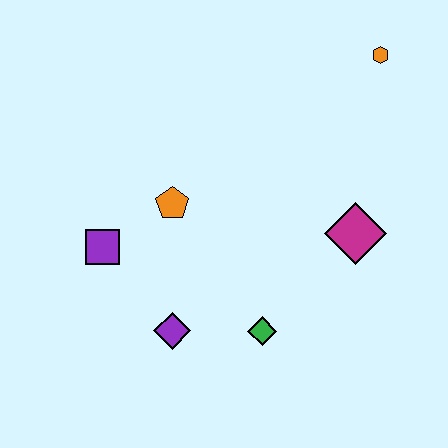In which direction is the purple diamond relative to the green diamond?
The purple diamond is to the left of the green diamond.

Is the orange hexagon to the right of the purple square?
Yes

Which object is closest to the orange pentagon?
The purple square is closest to the orange pentagon.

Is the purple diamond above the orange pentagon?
No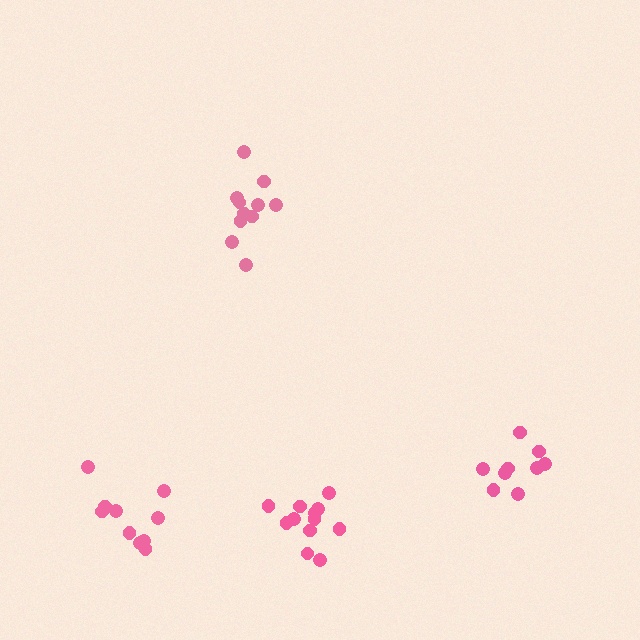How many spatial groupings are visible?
There are 4 spatial groupings.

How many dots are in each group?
Group 1: 11 dots, Group 2: 9 dots, Group 3: 10 dots, Group 4: 12 dots (42 total).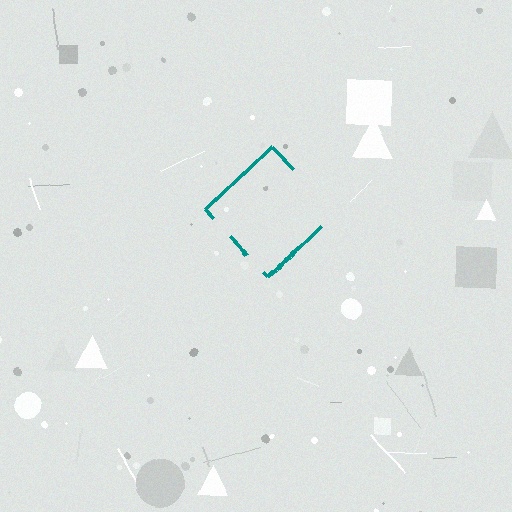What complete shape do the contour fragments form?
The contour fragments form a diamond.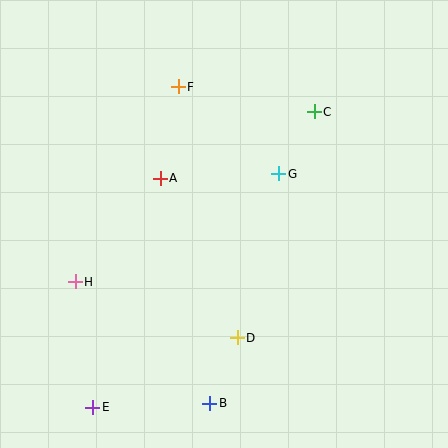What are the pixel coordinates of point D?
Point D is at (237, 338).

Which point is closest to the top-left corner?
Point F is closest to the top-left corner.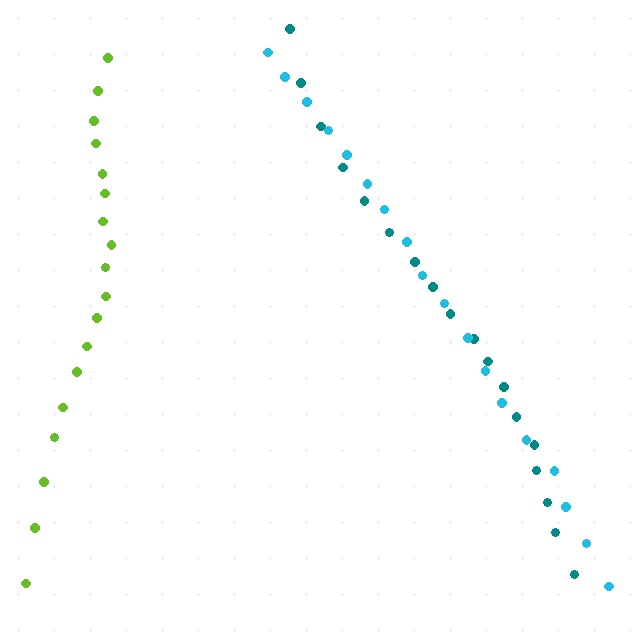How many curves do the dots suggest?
There are 3 distinct paths.